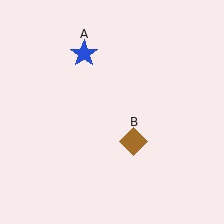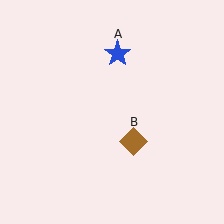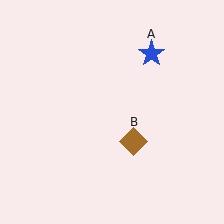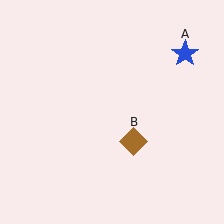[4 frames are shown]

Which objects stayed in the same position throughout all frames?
Brown diamond (object B) remained stationary.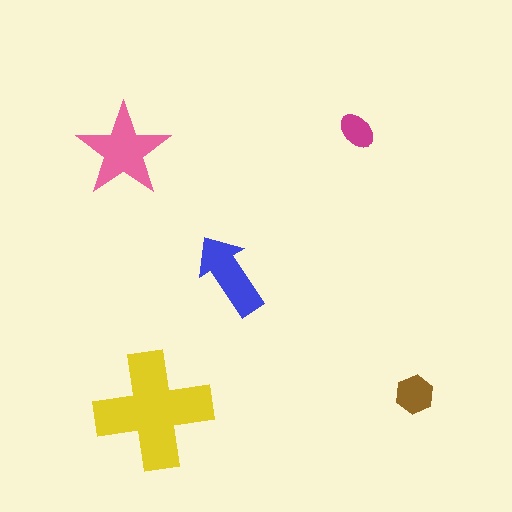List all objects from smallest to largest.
The magenta ellipse, the brown hexagon, the blue arrow, the pink star, the yellow cross.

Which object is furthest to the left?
The pink star is leftmost.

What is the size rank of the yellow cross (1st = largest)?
1st.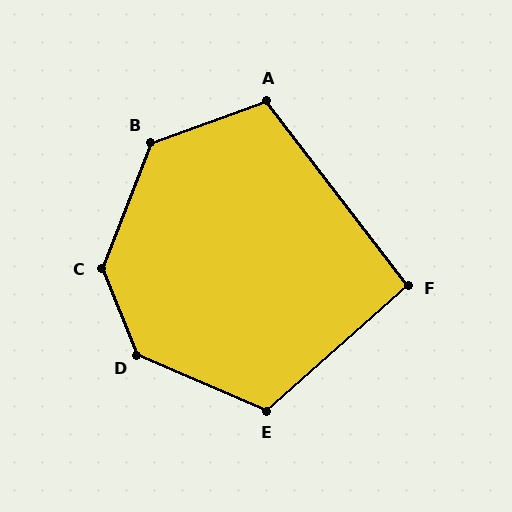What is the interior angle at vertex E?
Approximately 115 degrees (obtuse).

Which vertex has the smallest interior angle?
F, at approximately 94 degrees.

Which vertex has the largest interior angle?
C, at approximately 137 degrees.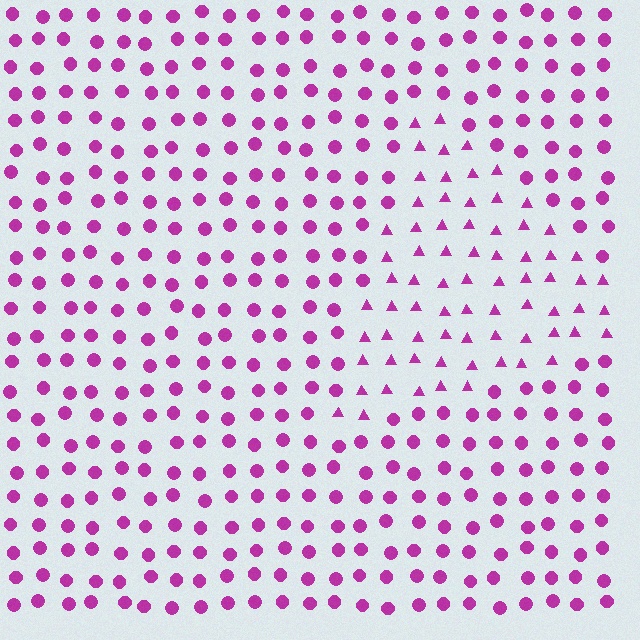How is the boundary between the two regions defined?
The boundary is defined by a change in element shape: triangles inside vs. circles outside. All elements share the same color and spacing.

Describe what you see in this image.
The image is filled with small magenta elements arranged in a uniform grid. A triangle-shaped region contains triangles, while the surrounding area contains circles. The boundary is defined purely by the change in element shape.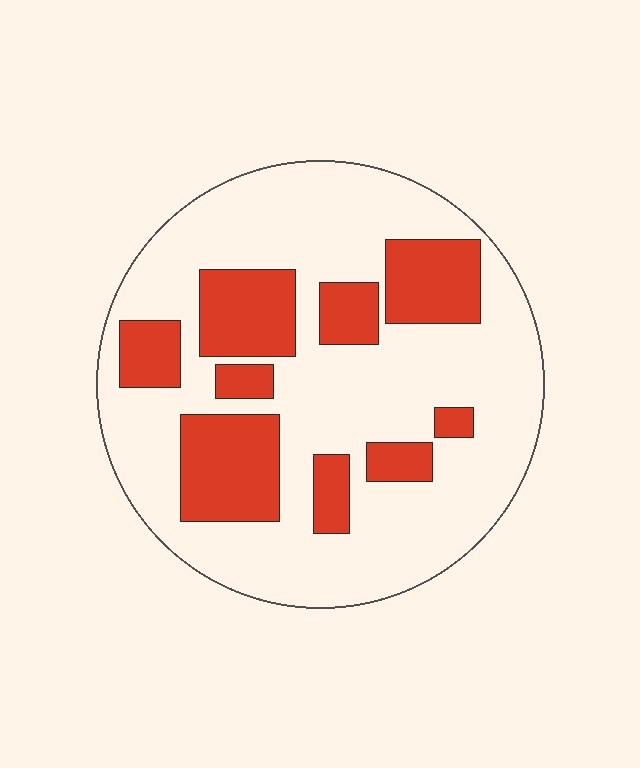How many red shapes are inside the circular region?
9.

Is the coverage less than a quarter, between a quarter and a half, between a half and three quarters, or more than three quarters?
Between a quarter and a half.